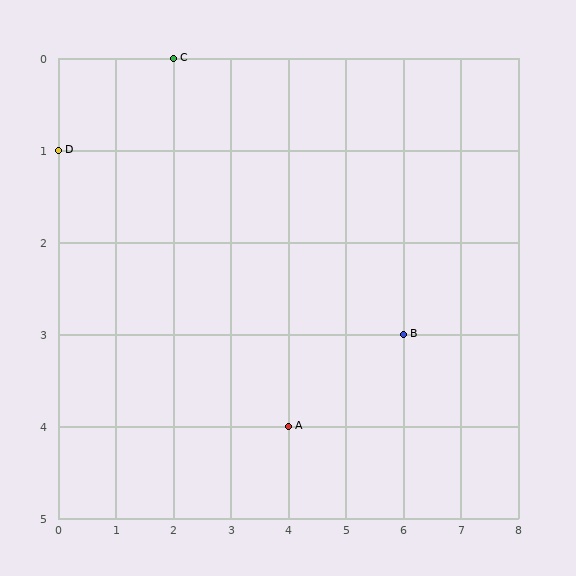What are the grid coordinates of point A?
Point A is at grid coordinates (4, 4).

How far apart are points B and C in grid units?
Points B and C are 4 columns and 3 rows apart (about 5.0 grid units diagonally).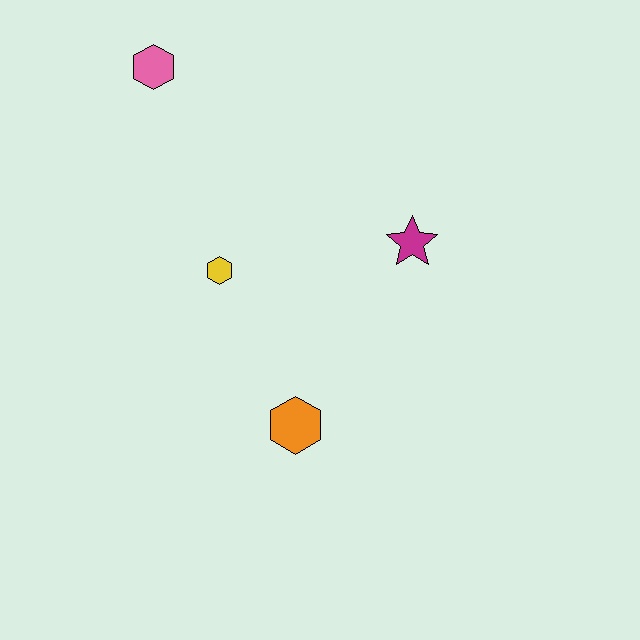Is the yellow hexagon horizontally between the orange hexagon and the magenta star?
No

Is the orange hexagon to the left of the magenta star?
Yes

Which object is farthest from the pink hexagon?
The orange hexagon is farthest from the pink hexagon.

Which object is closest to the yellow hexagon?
The orange hexagon is closest to the yellow hexagon.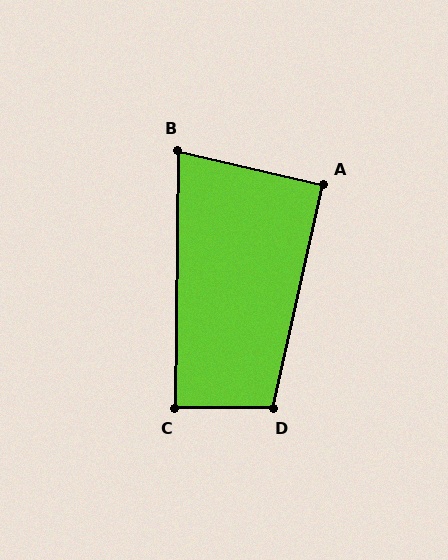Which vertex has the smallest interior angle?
B, at approximately 77 degrees.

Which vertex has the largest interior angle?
D, at approximately 103 degrees.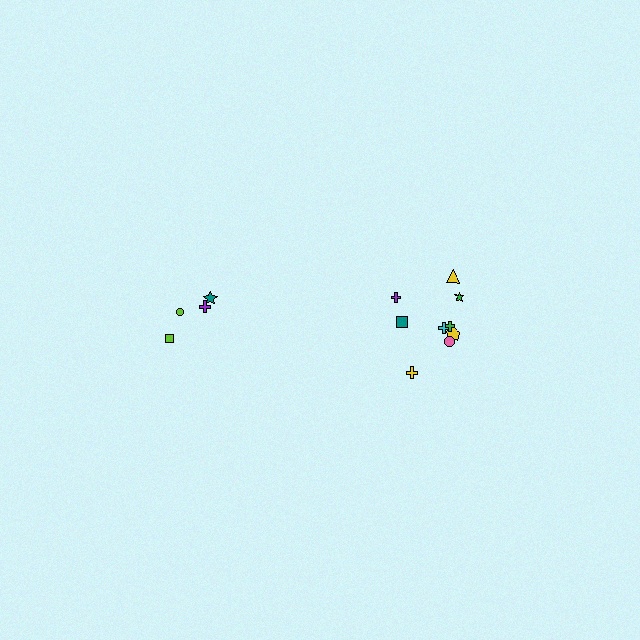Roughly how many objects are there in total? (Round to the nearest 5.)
Roughly 15 objects in total.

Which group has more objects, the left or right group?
The right group.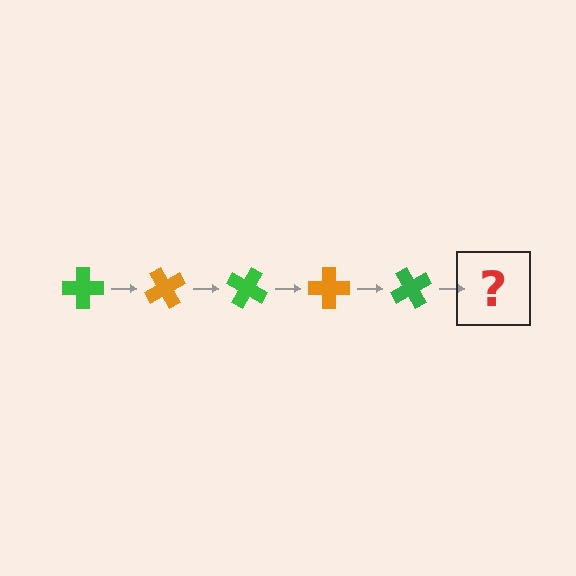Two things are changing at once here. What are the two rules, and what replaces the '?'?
The two rules are that it rotates 60 degrees each step and the color cycles through green and orange. The '?' should be an orange cross, rotated 300 degrees from the start.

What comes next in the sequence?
The next element should be an orange cross, rotated 300 degrees from the start.